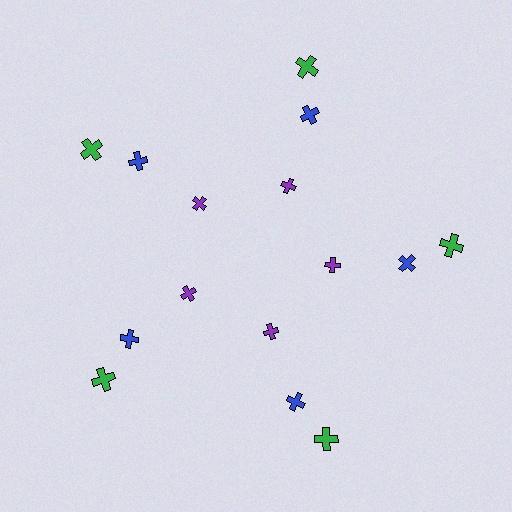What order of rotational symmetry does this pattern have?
This pattern has 5-fold rotational symmetry.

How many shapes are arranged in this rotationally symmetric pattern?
There are 15 shapes, arranged in 5 groups of 3.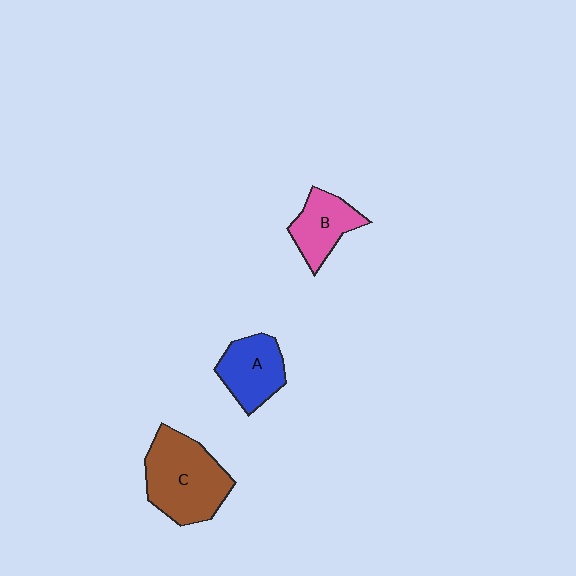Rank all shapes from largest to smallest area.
From largest to smallest: C (brown), A (blue), B (pink).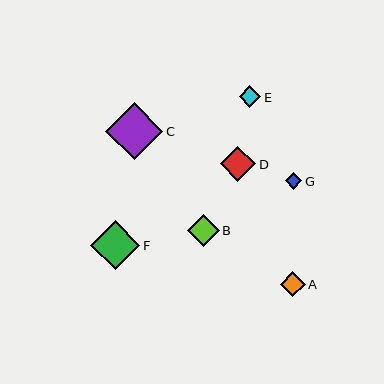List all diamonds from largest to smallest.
From largest to smallest: C, F, D, B, A, E, G.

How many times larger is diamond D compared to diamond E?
Diamond D is approximately 1.6 times the size of diamond E.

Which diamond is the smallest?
Diamond G is the smallest with a size of approximately 17 pixels.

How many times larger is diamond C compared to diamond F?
Diamond C is approximately 1.2 times the size of diamond F.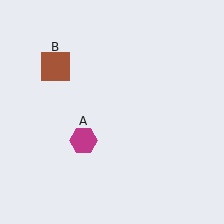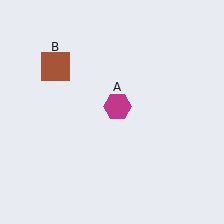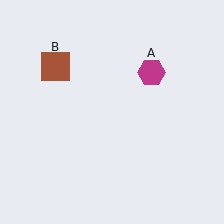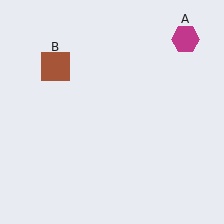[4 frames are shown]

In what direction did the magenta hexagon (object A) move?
The magenta hexagon (object A) moved up and to the right.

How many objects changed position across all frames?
1 object changed position: magenta hexagon (object A).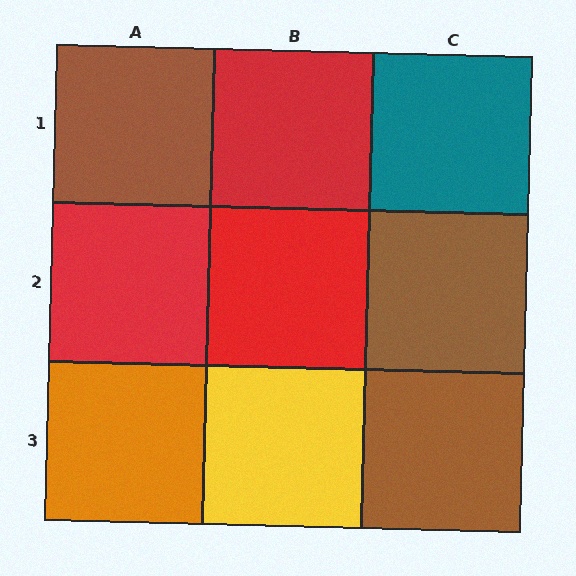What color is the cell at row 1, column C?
Teal.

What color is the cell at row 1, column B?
Red.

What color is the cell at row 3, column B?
Yellow.